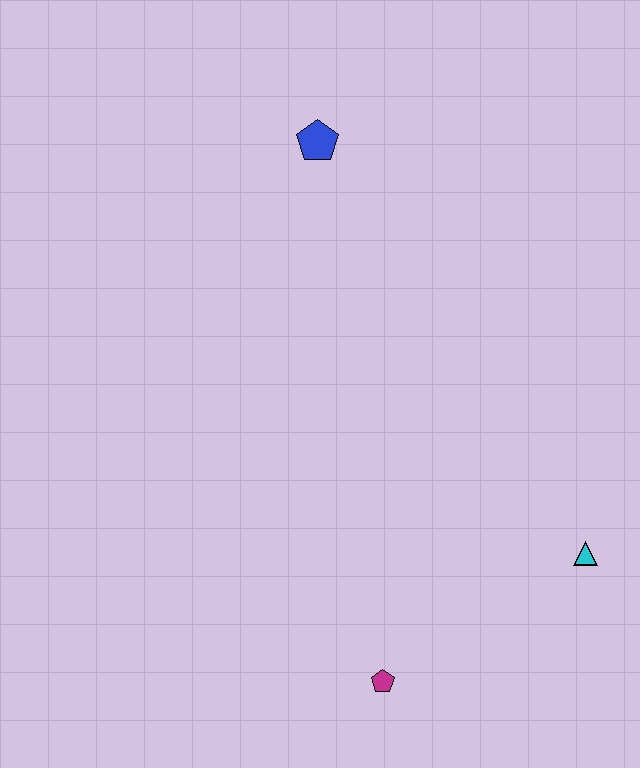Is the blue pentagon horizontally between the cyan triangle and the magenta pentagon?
No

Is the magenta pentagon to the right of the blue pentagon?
Yes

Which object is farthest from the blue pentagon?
The magenta pentagon is farthest from the blue pentagon.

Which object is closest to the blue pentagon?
The cyan triangle is closest to the blue pentagon.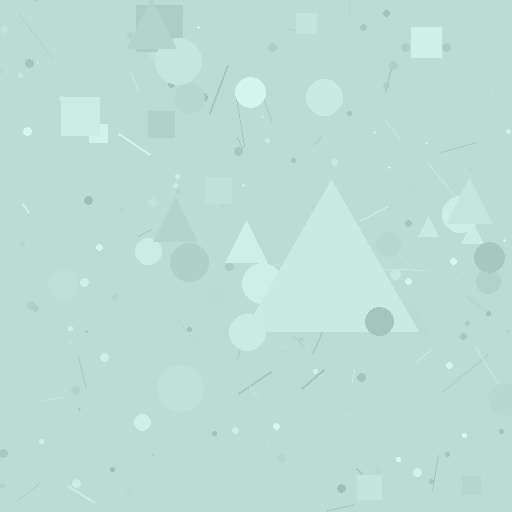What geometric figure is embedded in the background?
A triangle is embedded in the background.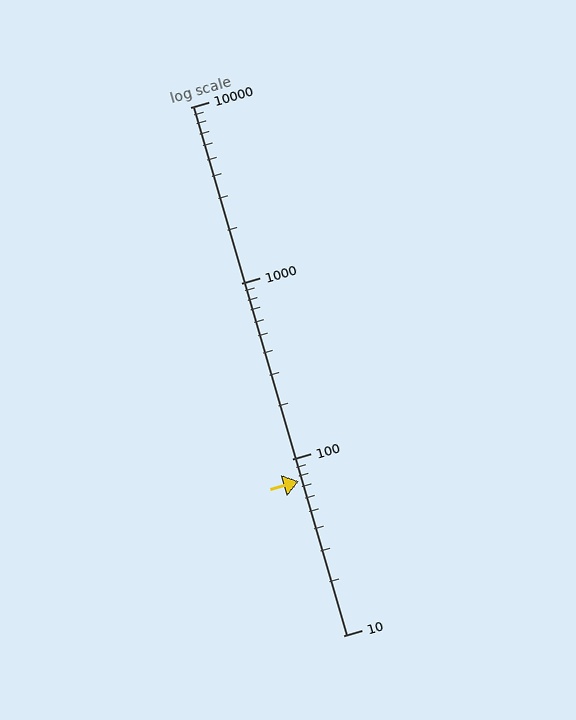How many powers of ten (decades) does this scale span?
The scale spans 3 decades, from 10 to 10000.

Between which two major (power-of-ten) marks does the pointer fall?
The pointer is between 10 and 100.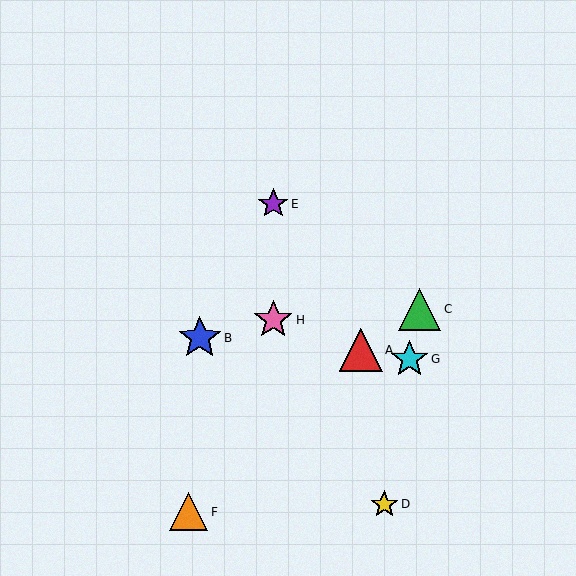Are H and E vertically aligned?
Yes, both are at x≈273.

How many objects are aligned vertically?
2 objects (E, H) are aligned vertically.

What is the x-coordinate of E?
Object E is at x≈273.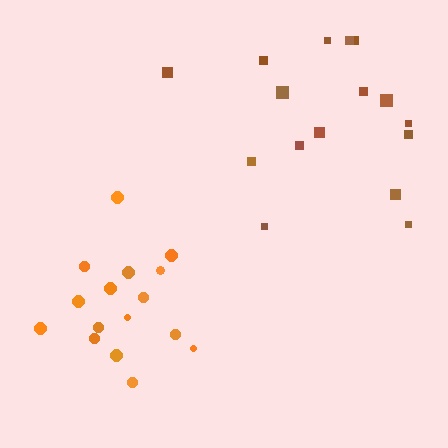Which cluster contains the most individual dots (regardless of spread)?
Orange (16).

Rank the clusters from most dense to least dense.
orange, brown.